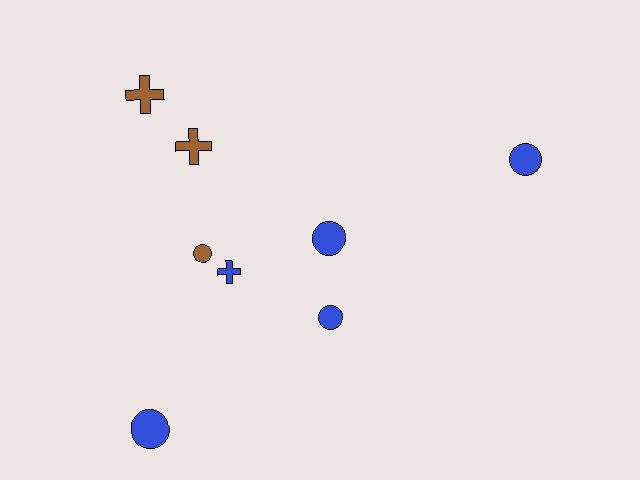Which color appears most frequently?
Blue, with 5 objects.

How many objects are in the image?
There are 8 objects.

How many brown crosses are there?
There are 2 brown crosses.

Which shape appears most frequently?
Circle, with 5 objects.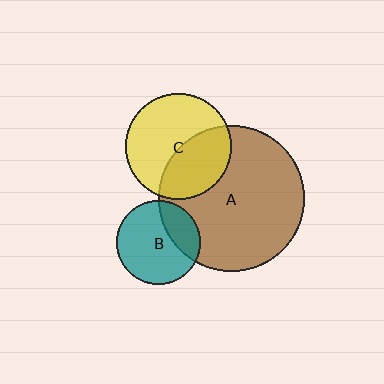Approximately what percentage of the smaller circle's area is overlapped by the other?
Approximately 25%.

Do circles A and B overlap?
Yes.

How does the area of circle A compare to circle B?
Approximately 3.0 times.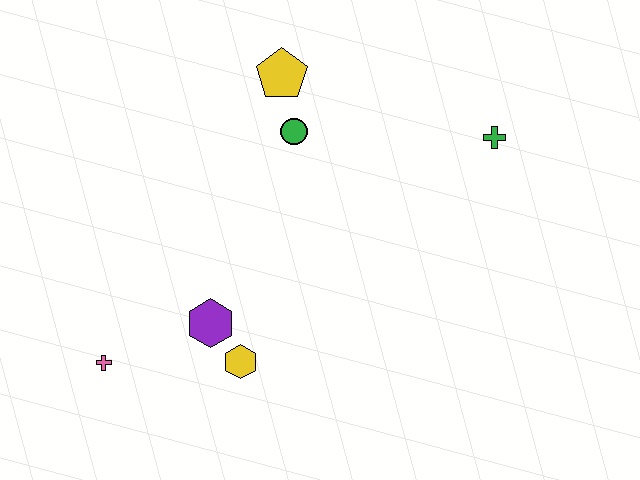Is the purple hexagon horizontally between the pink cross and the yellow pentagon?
Yes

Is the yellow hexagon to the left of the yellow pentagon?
Yes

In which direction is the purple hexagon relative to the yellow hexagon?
The purple hexagon is above the yellow hexagon.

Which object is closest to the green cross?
The green circle is closest to the green cross.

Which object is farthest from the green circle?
The pink cross is farthest from the green circle.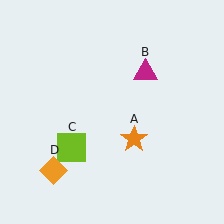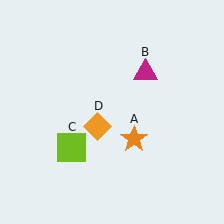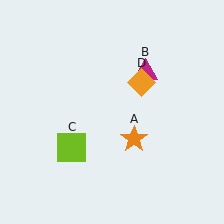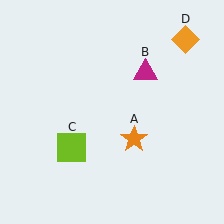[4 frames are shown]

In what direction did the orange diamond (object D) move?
The orange diamond (object D) moved up and to the right.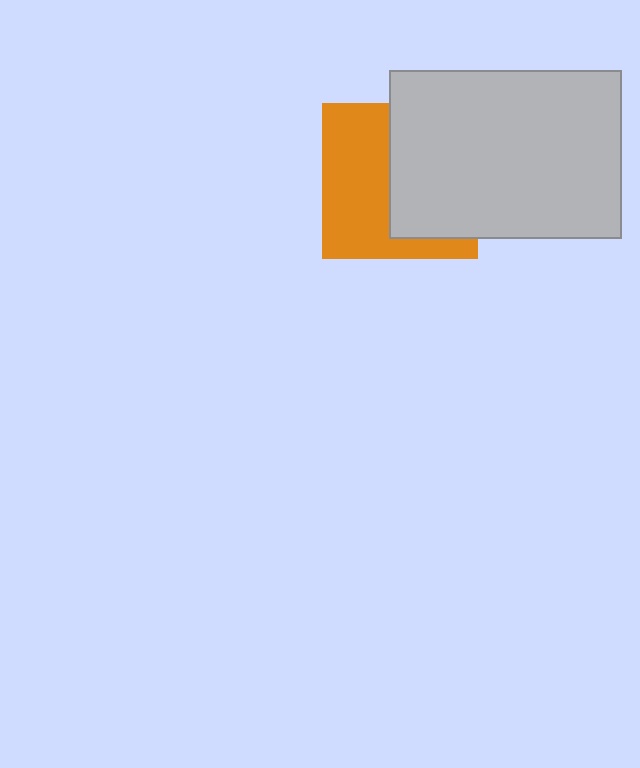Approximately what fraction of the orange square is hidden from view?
Roughly 49% of the orange square is hidden behind the light gray rectangle.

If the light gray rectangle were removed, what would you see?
You would see the complete orange square.